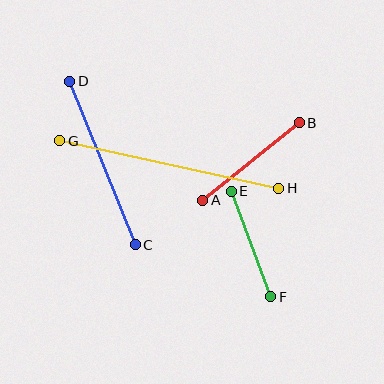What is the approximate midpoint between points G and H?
The midpoint is at approximately (169, 165) pixels.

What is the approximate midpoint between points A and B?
The midpoint is at approximately (251, 162) pixels.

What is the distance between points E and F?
The distance is approximately 113 pixels.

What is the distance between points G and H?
The distance is approximately 224 pixels.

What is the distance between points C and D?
The distance is approximately 176 pixels.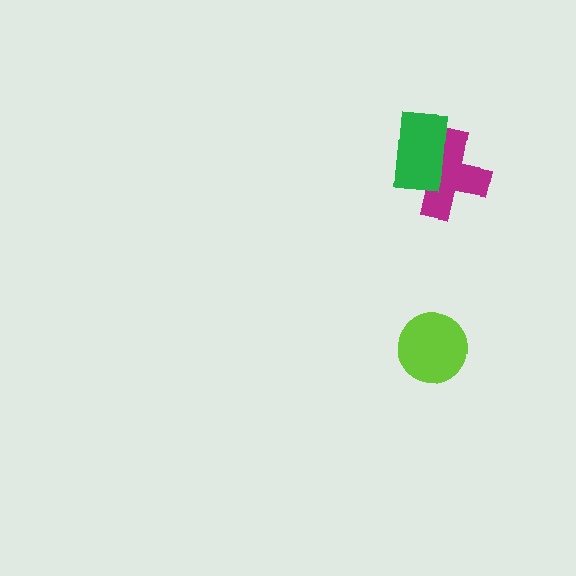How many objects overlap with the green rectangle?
1 object overlaps with the green rectangle.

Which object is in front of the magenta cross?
The green rectangle is in front of the magenta cross.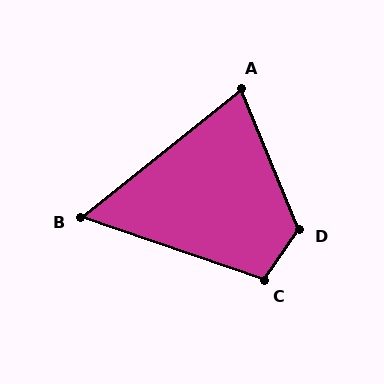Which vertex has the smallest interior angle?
B, at approximately 58 degrees.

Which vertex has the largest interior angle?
D, at approximately 122 degrees.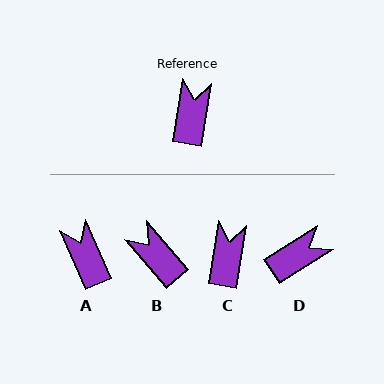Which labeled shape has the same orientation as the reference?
C.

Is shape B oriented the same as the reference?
No, it is off by about 50 degrees.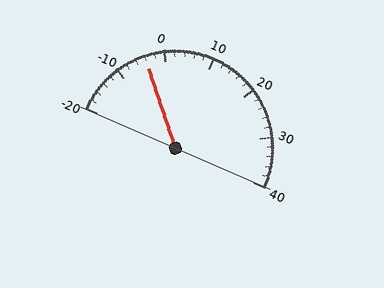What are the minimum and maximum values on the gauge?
The gauge ranges from -20 to 40.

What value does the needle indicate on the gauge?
The needle indicates approximately -4.